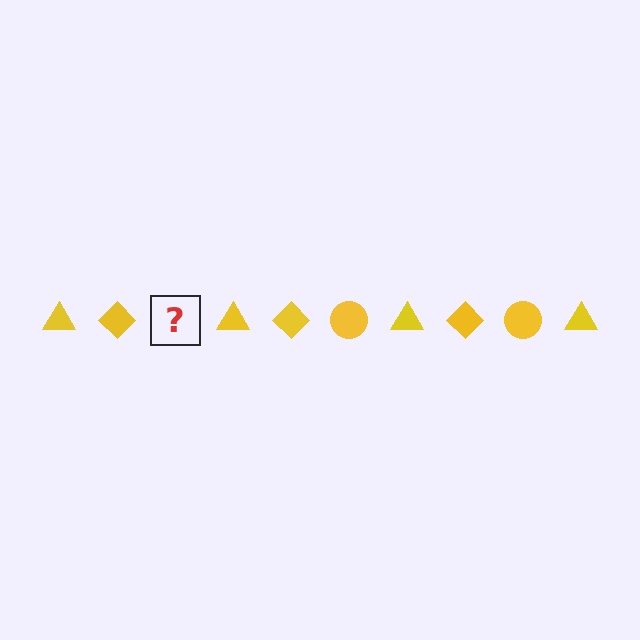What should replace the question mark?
The question mark should be replaced with a yellow circle.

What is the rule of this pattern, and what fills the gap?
The rule is that the pattern cycles through triangle, diamond, circle shapes in yellow. The gap should be filled with a yellow circle.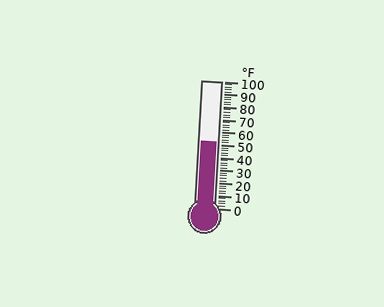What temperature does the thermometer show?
The thermometer shows approximately 52°F.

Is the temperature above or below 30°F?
The temperature is above 30°F.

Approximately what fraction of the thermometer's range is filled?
The thermometer is filled to approximately 50% of its range.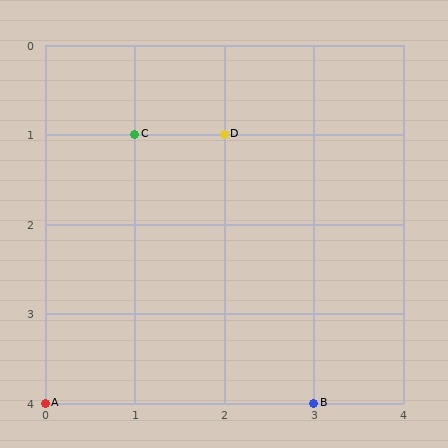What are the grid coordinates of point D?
Point D is at grid coordinates (2, 1).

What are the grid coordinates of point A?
Point A is at grid coordinates (0, 4).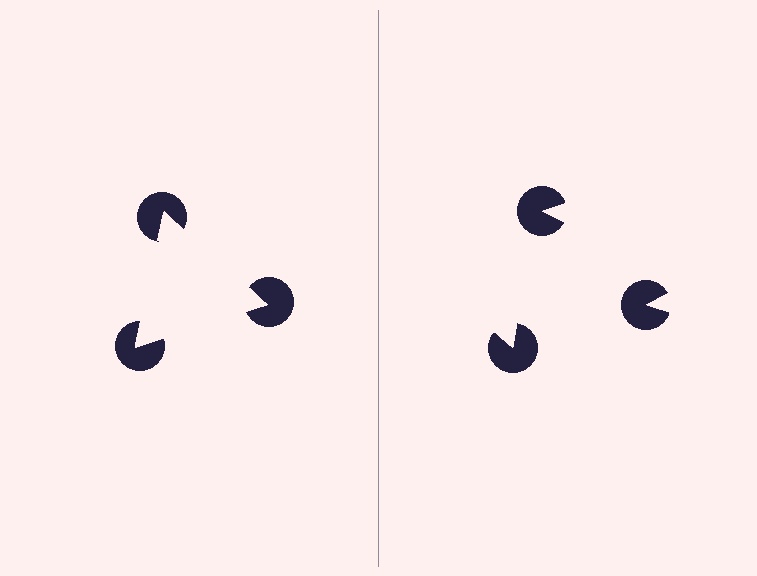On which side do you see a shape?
An illusory triangle appears on the left side. On the right side the wedge cuts are rotated, so no coherent shape forms.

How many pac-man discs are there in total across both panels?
6 — 3 on each side.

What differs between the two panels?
The pac-man discs are positioned identically on both sides; only the wedge orientations differ. On the left they align to a triangle; on the right they are misaligned.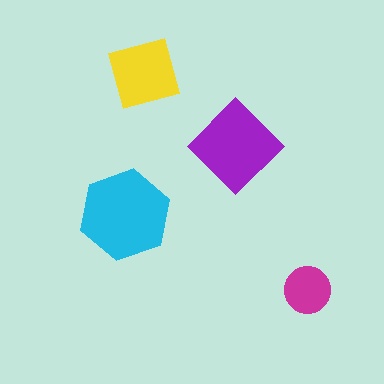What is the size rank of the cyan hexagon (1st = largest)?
1st.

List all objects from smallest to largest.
The magenta circle, the yellow square, the purple diamond, the cyan hexagon.